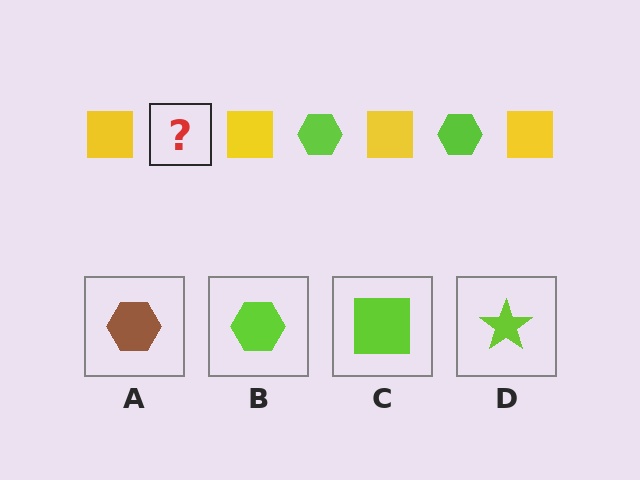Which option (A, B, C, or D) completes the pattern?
B.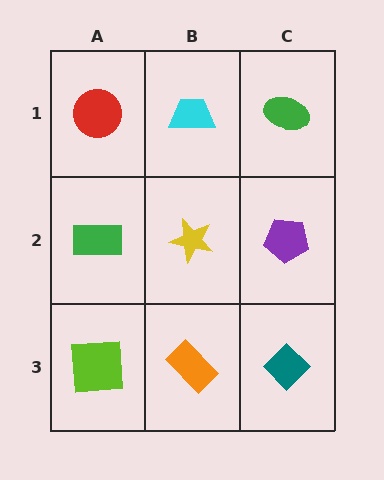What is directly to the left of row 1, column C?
A cyan trapezoid.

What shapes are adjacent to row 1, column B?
A yellow star (row 2, column B), a red circle (row 1, column A), a green ellipse (row 1, column C).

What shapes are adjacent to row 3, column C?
A purple pentagon (row 2, column C), an orange rectangle (row 3, column B).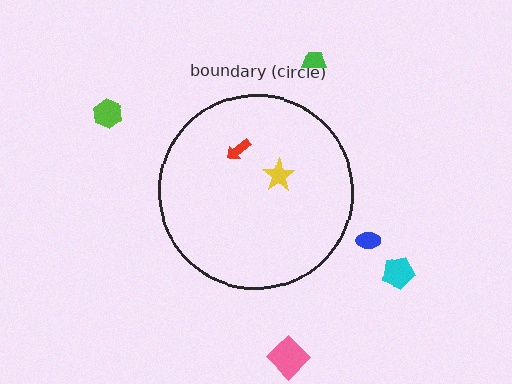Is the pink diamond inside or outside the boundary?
Outside.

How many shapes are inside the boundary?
2 inside, 5 outside.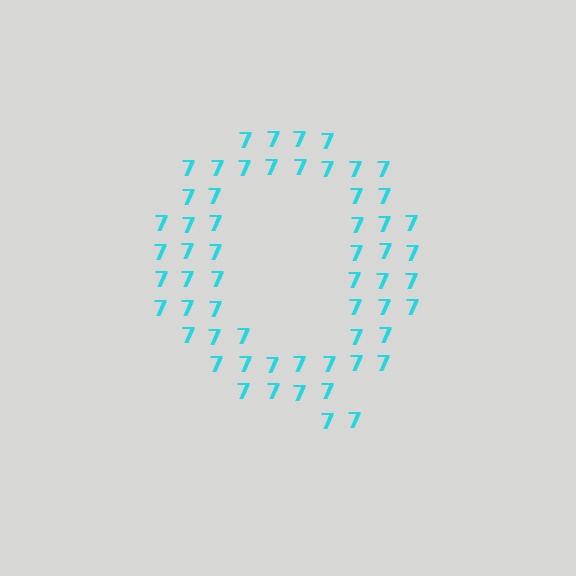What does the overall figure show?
The overall figure shows the letter Q.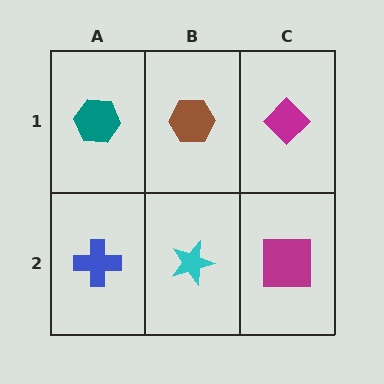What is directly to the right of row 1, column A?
A brown hexagon.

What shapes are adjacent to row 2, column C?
A magenta diamond (row 1, column C), a cyan star (row 2, column B).